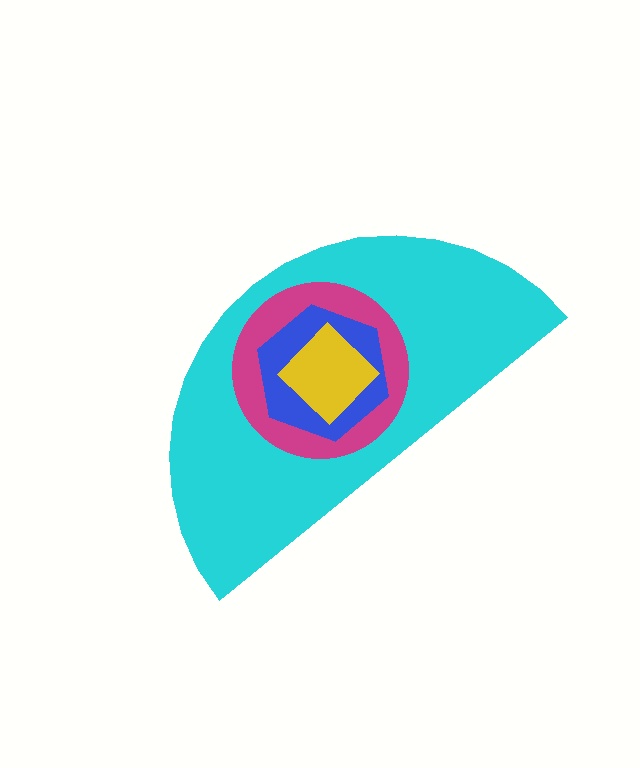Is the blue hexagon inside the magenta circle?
Yes.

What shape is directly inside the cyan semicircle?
The magenta circle.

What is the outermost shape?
The cyan semicircle.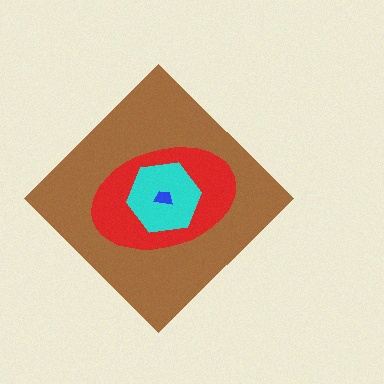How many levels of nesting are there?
4.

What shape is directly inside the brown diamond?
The red ellipse.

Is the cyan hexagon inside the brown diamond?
Yes.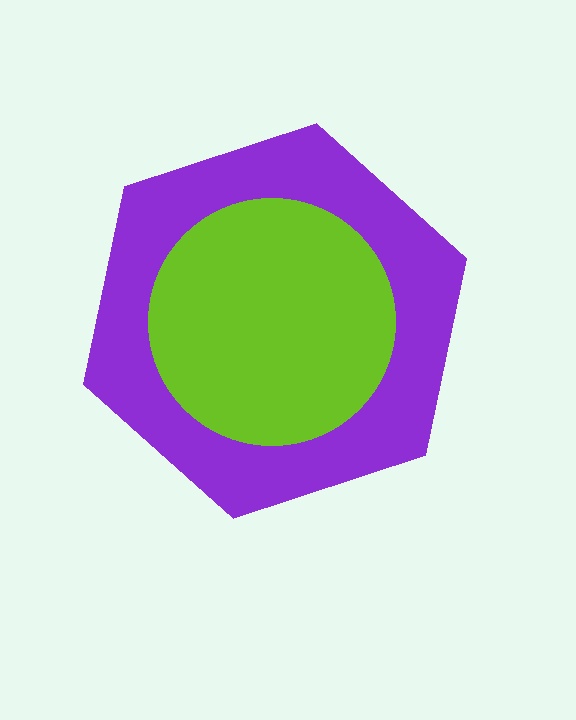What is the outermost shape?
The purple hexagon.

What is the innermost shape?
The lime circle.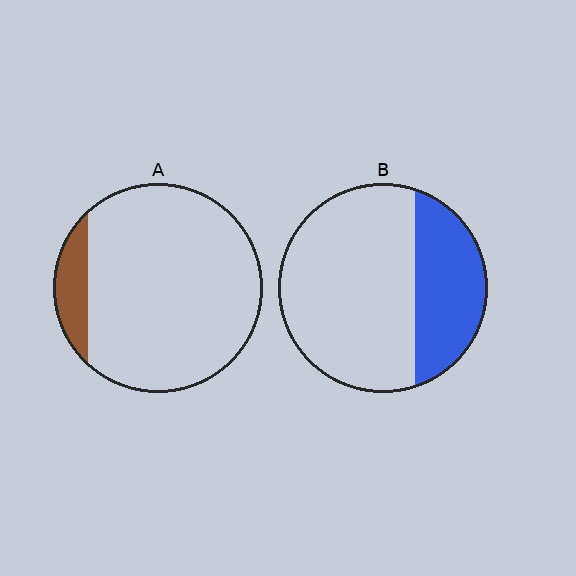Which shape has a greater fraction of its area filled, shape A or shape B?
Shape B.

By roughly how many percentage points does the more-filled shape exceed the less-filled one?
By roughly 20 percentage points (B over A).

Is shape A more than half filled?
No.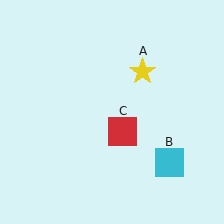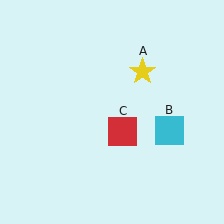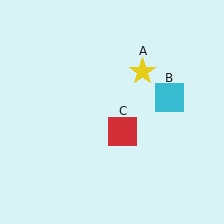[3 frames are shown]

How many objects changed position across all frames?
1 object changed position: cyan square (object B).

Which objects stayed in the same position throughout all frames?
Yellow star (object A) and red square (object C) remained stationary.